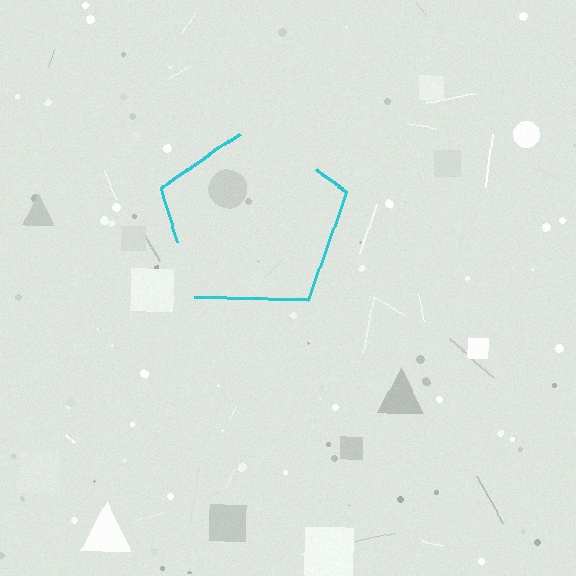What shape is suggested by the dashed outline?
The dashed outline suggests a pentagon.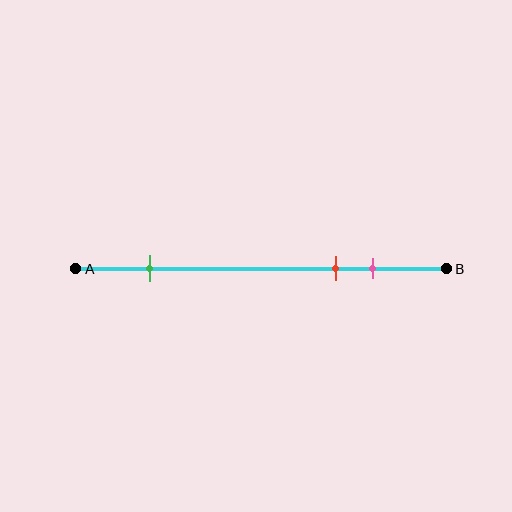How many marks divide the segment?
There are 3 marks dividing the segment.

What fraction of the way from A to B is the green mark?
The green mark is approximately 20% (0.2) of the way from A to B.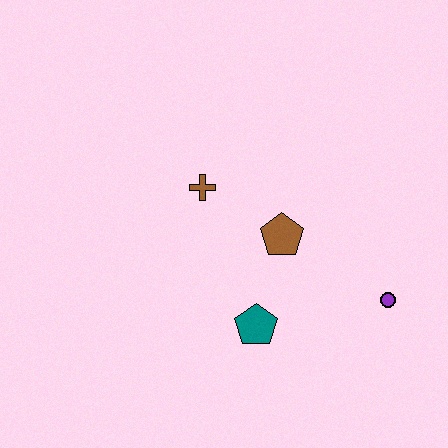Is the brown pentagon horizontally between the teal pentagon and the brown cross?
No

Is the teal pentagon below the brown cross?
Yes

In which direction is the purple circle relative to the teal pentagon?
The purple circle is to the right of the teal pentagon.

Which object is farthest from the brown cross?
The purple circle is farthest from the brown cross.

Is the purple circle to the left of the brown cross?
No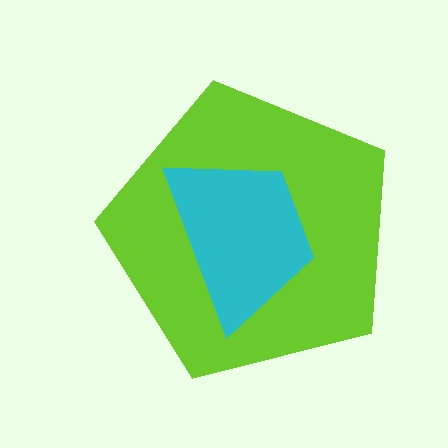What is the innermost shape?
The cyan trapezoid.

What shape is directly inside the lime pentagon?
The cyan trapezoid.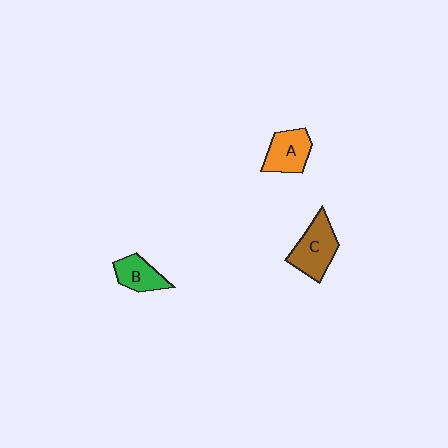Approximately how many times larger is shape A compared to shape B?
Approximately 1.2 times.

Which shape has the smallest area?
Shape B (green).